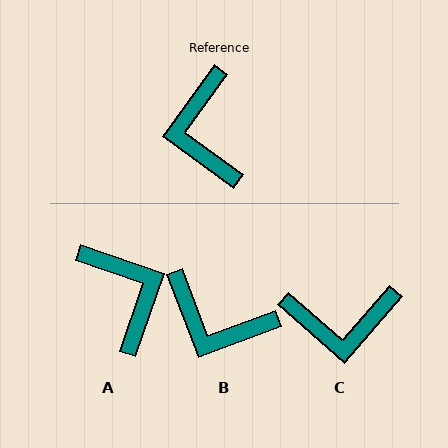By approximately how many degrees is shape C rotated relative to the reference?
Approximately 85 degrees counter-clockwise.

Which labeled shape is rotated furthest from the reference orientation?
A, about 163 degrees away.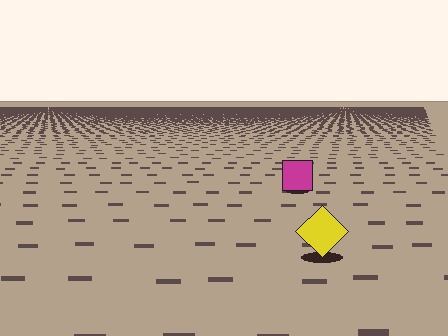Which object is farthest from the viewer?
The magenta square is farthest from the viewer. It appears smaller and the ground texture around it is denser.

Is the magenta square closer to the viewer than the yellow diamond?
No. The yellow diamond is closer — you can tell from the texture gradient: the ground texture is coarser near it.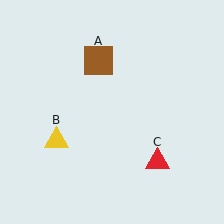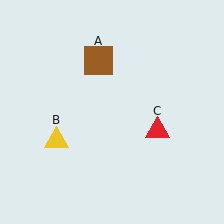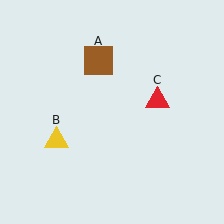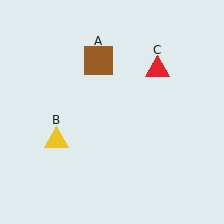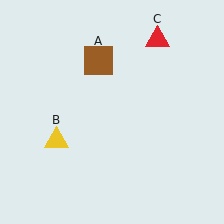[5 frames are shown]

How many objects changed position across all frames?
1 object changed position: red triangle (object C).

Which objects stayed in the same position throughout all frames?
Brown square (object A) and yellow triangle (object B) remained stationary.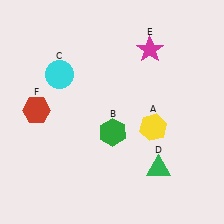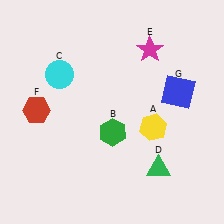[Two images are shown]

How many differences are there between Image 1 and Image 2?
There is 1 difference between the two images.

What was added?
A blue square (G) was added in Image 2.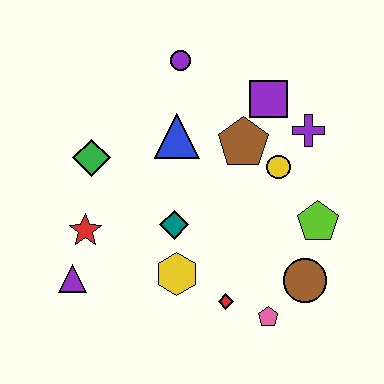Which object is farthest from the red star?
The purple cross is farthest from the red star.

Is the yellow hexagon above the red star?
No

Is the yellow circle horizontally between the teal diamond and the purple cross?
Yes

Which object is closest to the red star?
The purple triangle is closest to the red star.